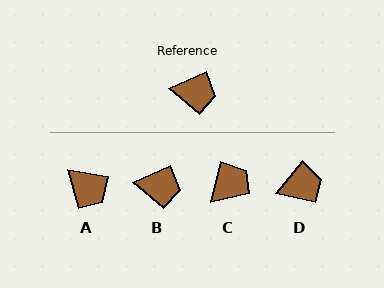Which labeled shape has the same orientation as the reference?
B.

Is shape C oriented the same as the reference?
No, it is off by about 51 degrees.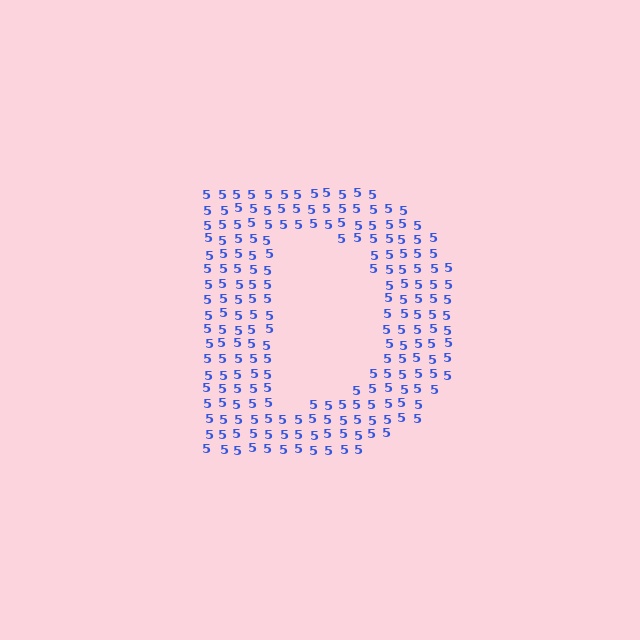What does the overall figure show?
The overall figure shows the letter D.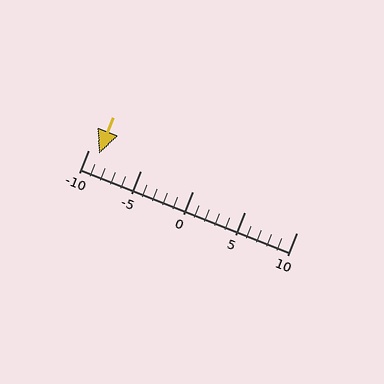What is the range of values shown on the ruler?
The ruler shows values from -10 to 10.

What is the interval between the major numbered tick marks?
The major tick marks are spaced 5 units apart.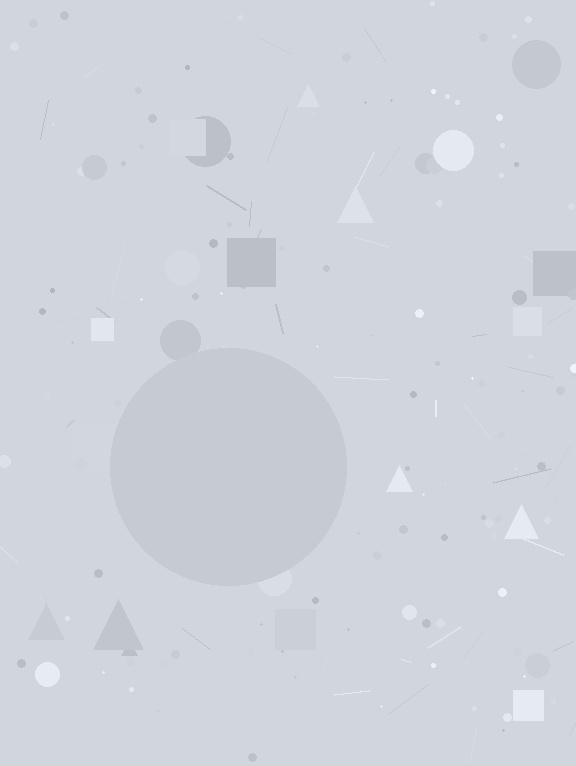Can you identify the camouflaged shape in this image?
The camouflaged shape is a circle.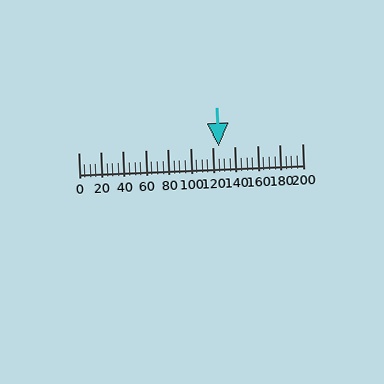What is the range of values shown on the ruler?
The ruler shows values from 0 to 200.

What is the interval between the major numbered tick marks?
The major tick marks are spaced 20 units apart.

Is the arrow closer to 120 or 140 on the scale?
The arrow is closer to 120.